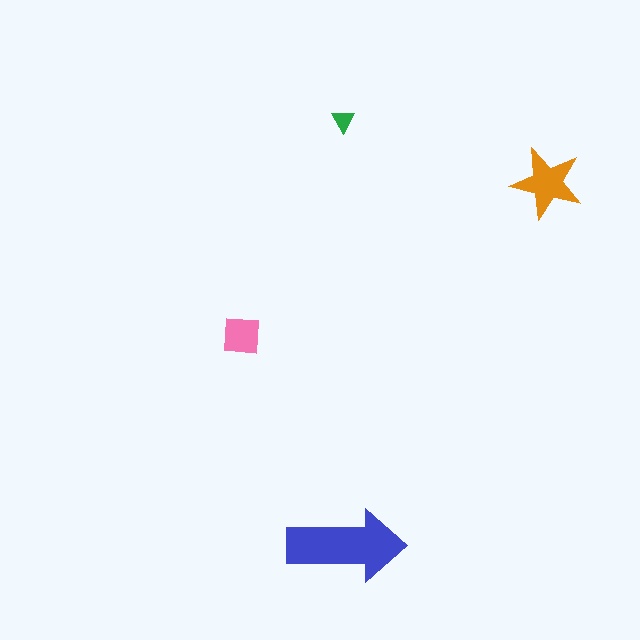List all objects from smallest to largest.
The green triangle, the pink square, the orange star, the blue arrow.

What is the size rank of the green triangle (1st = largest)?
4th.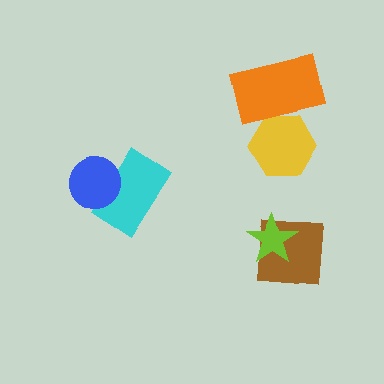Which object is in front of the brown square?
The lime star is in front of the brown square.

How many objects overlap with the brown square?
1 object overlaps with the brown square.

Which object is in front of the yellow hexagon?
The orange rectangle is in front of the yellow hexagon.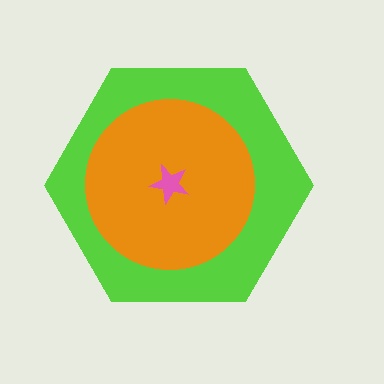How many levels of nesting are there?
3.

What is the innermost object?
The pink star.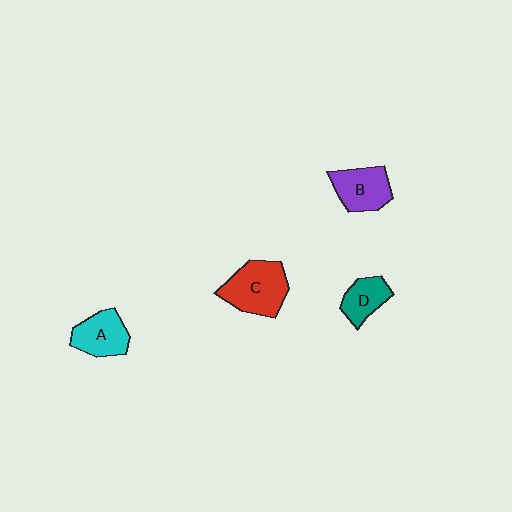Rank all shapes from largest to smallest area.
From largest to smallest: C (red), B (purple), A (cyan), D (teal).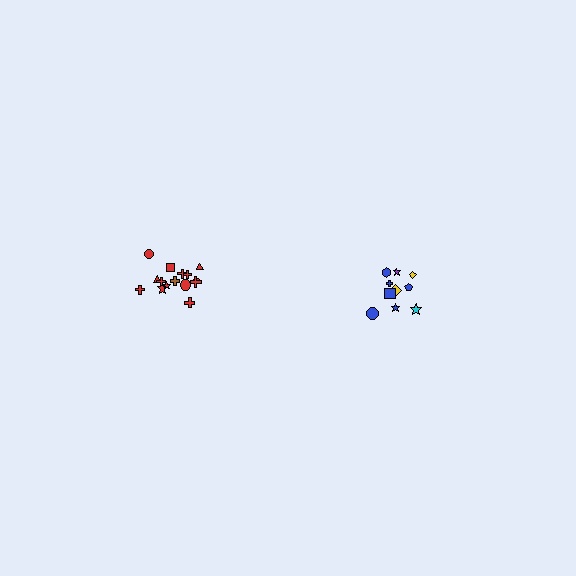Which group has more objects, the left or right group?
The left group.